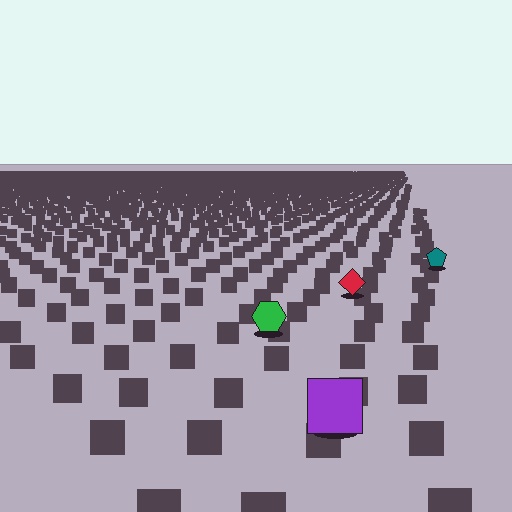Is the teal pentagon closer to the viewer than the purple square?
No. The purple square is closer — you can tell from the texture gradient: the ground texture is coarser near it.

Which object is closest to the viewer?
The purple square is closest. The texture marks near it are larger and more spread out.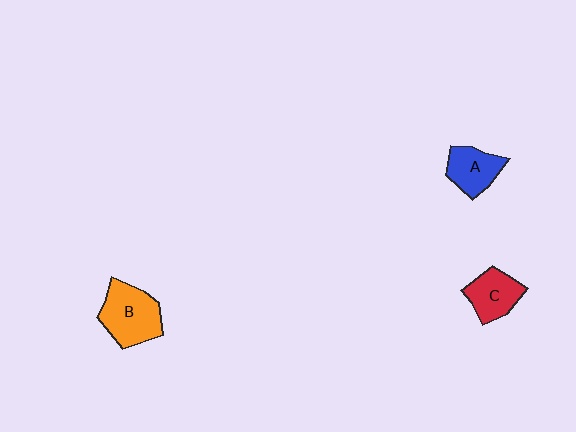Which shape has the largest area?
Shape B (orange).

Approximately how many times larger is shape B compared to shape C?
Approximately 1.4 times.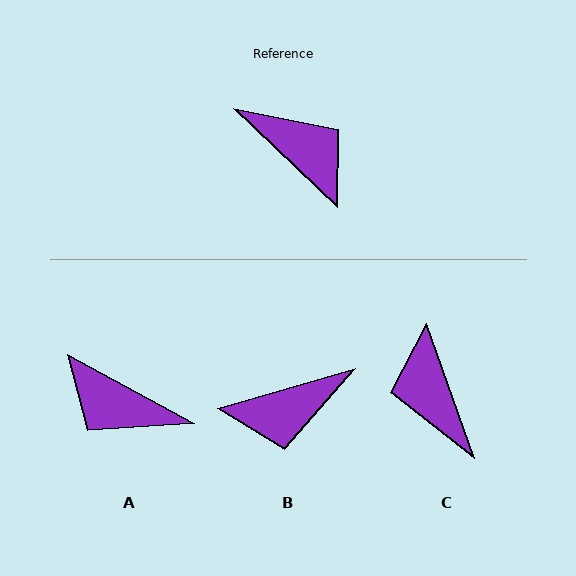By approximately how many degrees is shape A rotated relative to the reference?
Approximately 165 degrees clockwise.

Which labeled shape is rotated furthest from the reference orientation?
A, about 165 degrees away.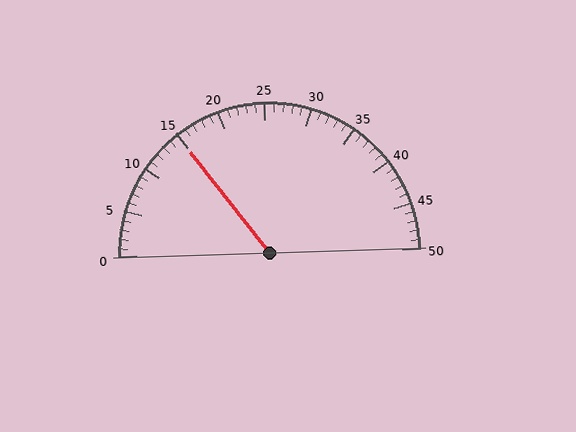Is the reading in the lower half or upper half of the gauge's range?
The reading is in the lower half of the range (0 to 50).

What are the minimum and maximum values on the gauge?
The gauge ranges from 0 to 50.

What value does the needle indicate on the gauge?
The needle indicates approximately 15.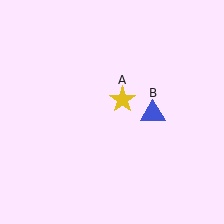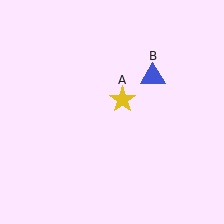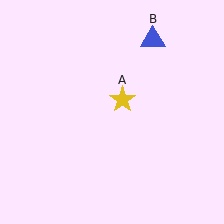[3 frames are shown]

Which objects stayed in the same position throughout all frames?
Yellow star (object A) remained stationary.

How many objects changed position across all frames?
1 object changed position: blue triangle (object B).